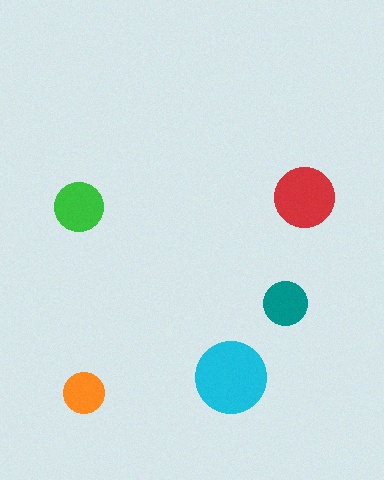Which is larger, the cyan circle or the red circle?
The cyan one.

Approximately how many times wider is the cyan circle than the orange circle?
About 1.5 times wider.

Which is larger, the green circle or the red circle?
The red one.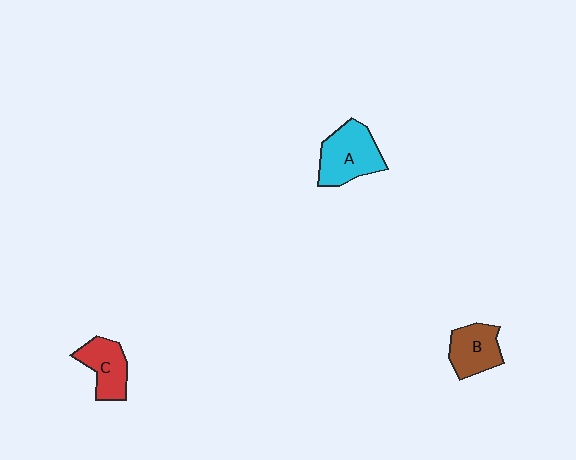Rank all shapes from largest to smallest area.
From largest to smallest: A (cyan), C (red), B (brown).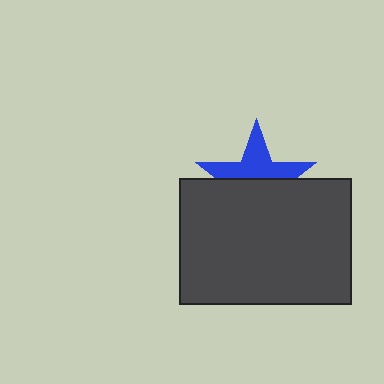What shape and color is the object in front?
The object in front is a dark gray rectangle.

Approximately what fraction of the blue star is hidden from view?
Roughly 53% of the blue star is hidden behind the dark gray rectangle.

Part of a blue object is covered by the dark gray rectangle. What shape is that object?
It is a star.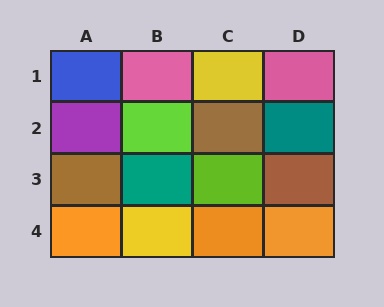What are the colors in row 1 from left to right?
Blue, pink, yellow, pink.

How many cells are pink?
2 cells are pink.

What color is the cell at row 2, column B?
Lime.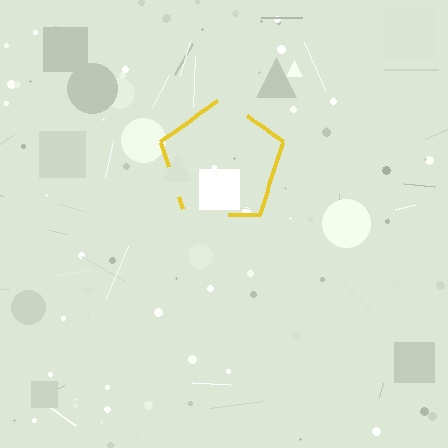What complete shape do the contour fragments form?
The contour fragments form a pentagon.